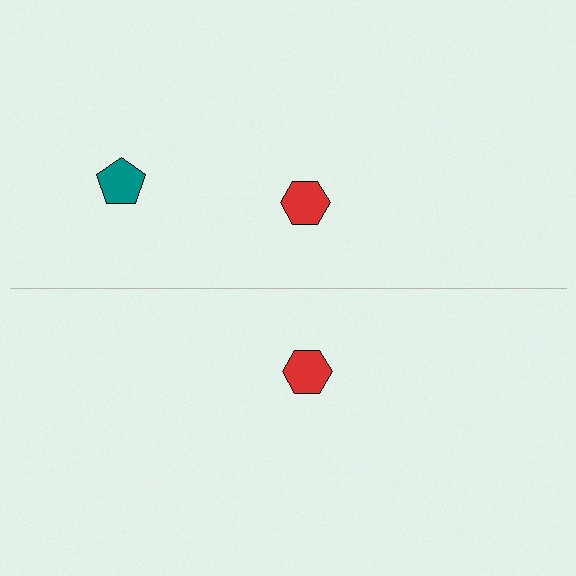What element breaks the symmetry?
A teal pentagon is missing from the bottom side.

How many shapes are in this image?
There are 3 shapes in this image.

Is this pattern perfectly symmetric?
No, the pattern is not perfectly symmetric. A teal pentagon is missing from the bottom side.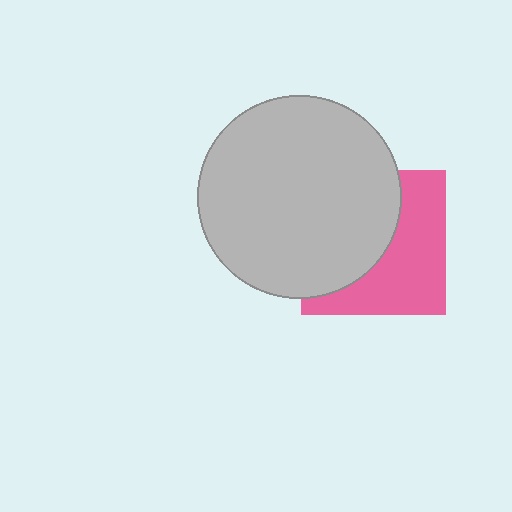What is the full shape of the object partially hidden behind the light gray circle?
The partially hidden object is a pink square.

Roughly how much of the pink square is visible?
About half of it is visible (roughly 49%).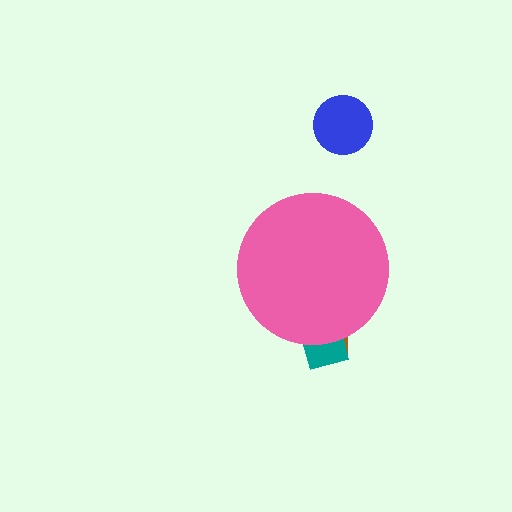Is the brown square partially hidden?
Yes, the brown square is partially hidden behind the pink circle.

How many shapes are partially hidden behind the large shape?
2 shapes are partially hidden.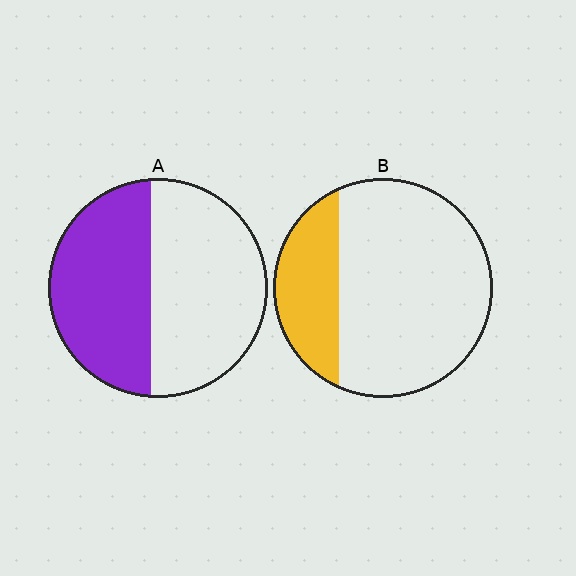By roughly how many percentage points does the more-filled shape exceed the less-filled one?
By roughly 20 percentage points (A over B).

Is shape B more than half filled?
No.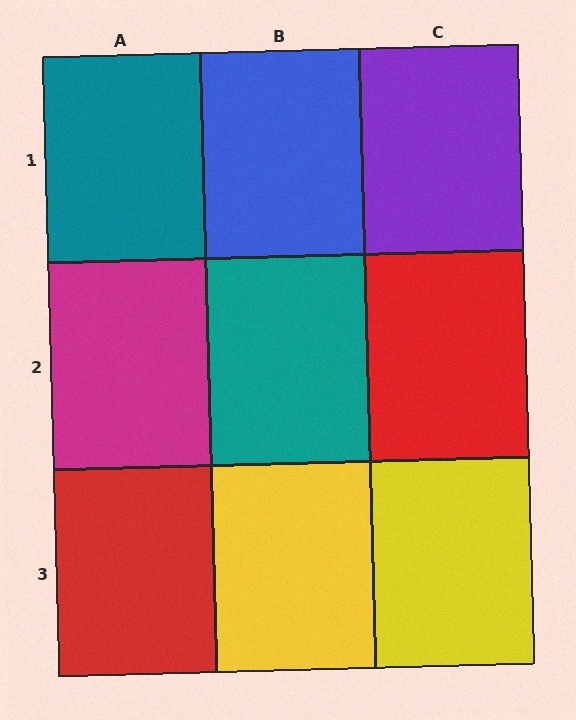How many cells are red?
2 cells are red.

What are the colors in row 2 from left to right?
Magenta, teal, red.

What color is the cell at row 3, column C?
Yellow.